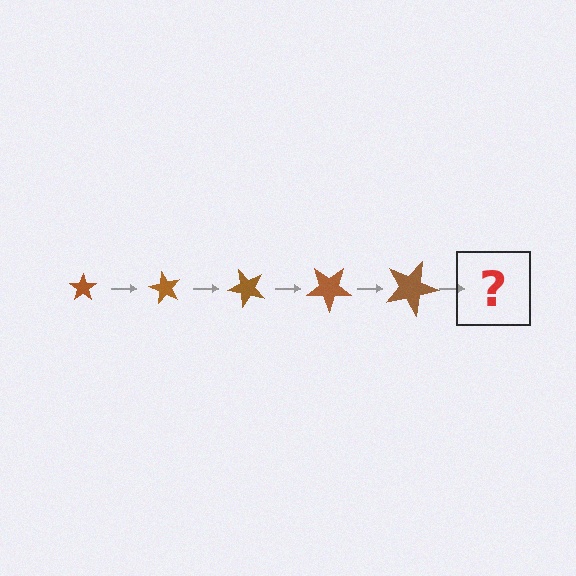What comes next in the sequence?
The next element should be a star, larger than the previous one and rotated 300 degrees from the start.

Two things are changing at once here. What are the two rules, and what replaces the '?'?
The two rules are that the star grows larger each step and it rotates 60 degrees each step. The '?' should be a star, larger than the previous one and rotated 300 degrees from the start.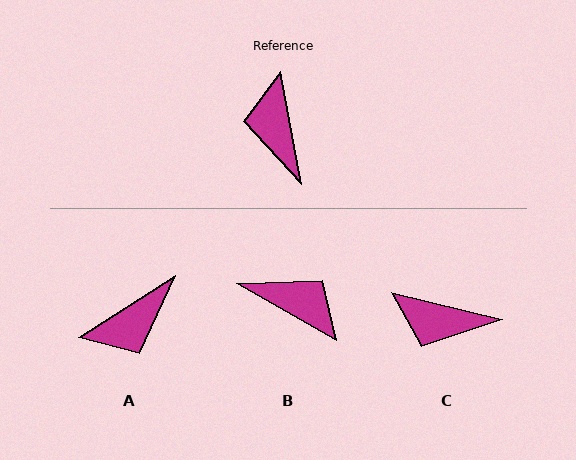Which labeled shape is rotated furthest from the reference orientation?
B, about 130 degrees away.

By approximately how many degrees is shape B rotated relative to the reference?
Approximately 130 degrees clockwise.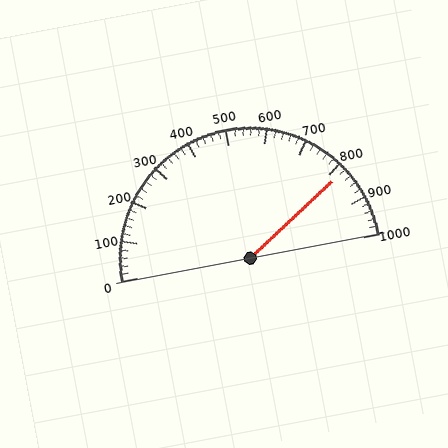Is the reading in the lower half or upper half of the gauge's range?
The reading is in the upper half of the range (0 to 1000).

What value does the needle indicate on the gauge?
The needle indicates approximately 820.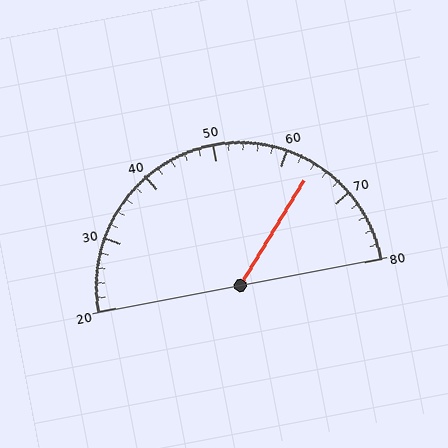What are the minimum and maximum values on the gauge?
The gauge ranges from 20 to 80.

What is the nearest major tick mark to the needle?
The nearest major tick mark is 60.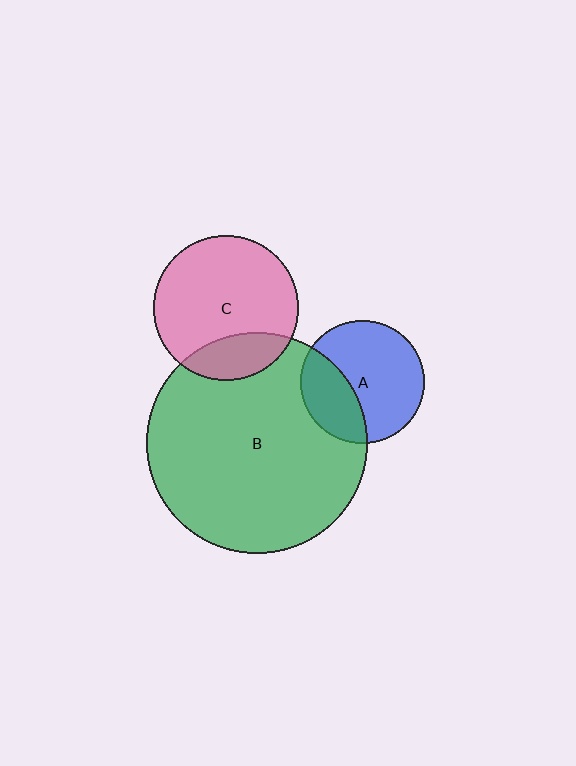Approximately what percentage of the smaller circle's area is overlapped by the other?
Approximately 35%.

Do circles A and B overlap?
Yes.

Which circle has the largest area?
Circle B (green).